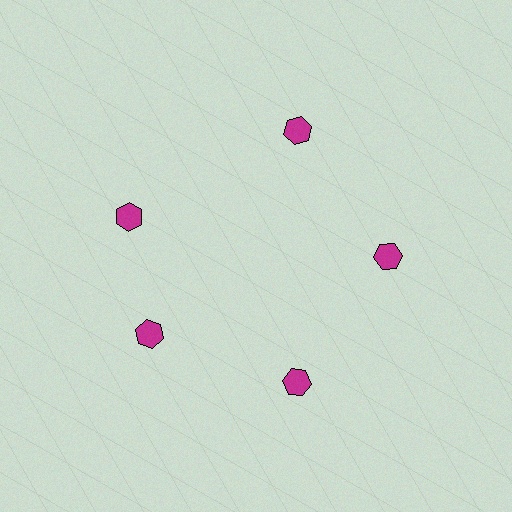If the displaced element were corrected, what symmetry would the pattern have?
It would have 5-fold rotational symmetry — the pattern would map onto itself every 72 degrees.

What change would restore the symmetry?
The symmetry would be restored by rotating it back into even spacing with its neighbors so that all 5 hexagons sit at equal angles and equal distance from the center.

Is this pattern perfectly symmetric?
No. The 5 magenta hexagons are arranged in a ring, but one element near the 10 o'clock position is rotated out of alignment along the ring, breaking the 5-fold rotational symmetry.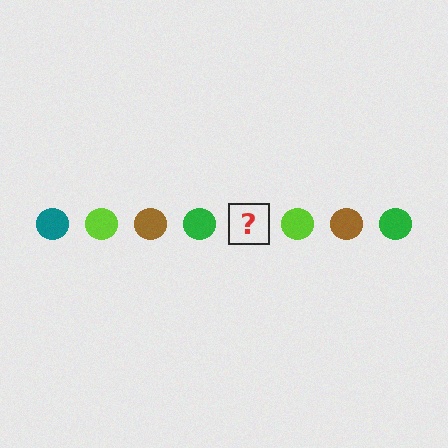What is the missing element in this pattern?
The missing element is a teal circle.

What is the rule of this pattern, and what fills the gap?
The rule is that the pattern cycles through teal, lime, brown, green circles. The gap should be filled with a teal circle.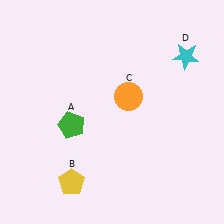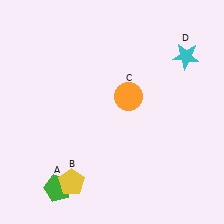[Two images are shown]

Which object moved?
The green pentagon (A) moved down.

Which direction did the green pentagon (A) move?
The green pentagon (A) moved down.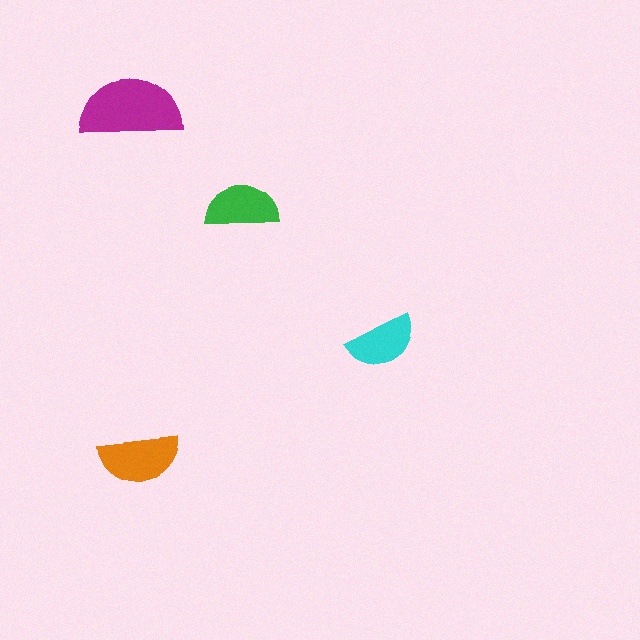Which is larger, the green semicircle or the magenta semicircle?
The magenta one.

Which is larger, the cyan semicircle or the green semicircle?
The green one.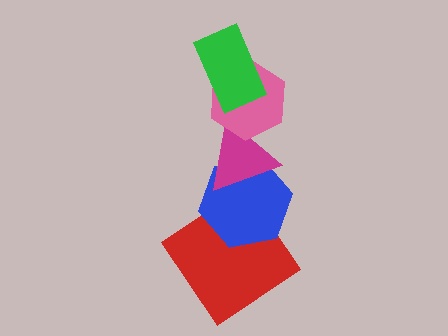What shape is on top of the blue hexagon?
The magenta triangle is on top of the blue hexagon.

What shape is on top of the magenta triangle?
The pink hexagon is on top of the magenta triangle.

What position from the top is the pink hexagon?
The pink hexagon is 2nd from the top.